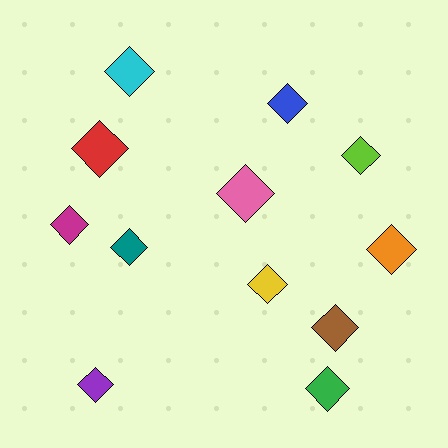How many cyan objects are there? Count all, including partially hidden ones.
There is 1 cyan object.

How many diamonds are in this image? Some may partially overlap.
There are 12 diamonds.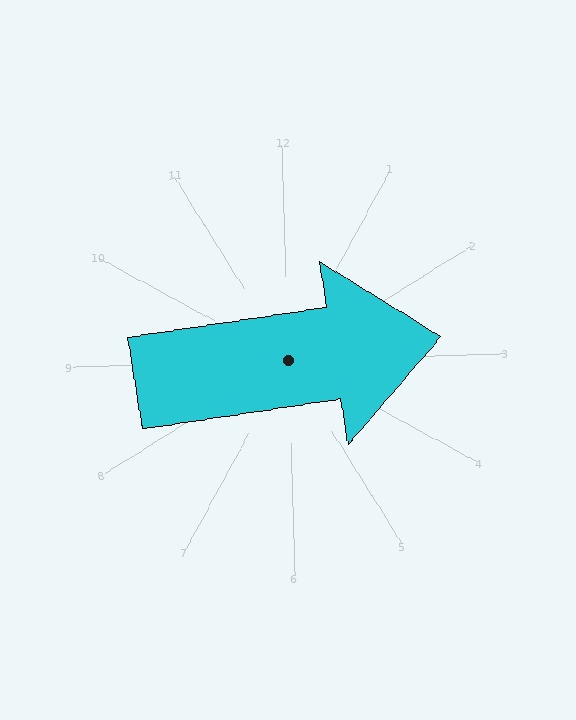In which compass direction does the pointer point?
East.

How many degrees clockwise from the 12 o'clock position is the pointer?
Approximately 83 degrees.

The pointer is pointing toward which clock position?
Roughly 3 o'clock.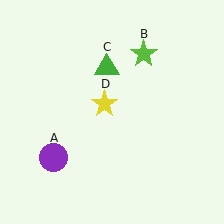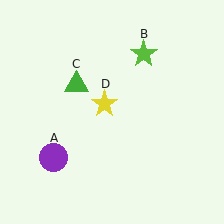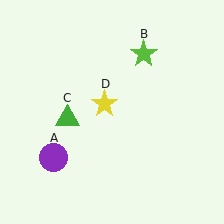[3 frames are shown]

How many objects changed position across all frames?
1 object changed position: green triangle (object C).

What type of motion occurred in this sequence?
The green triangle (object C) rotated counterclockwise around the center of the scene.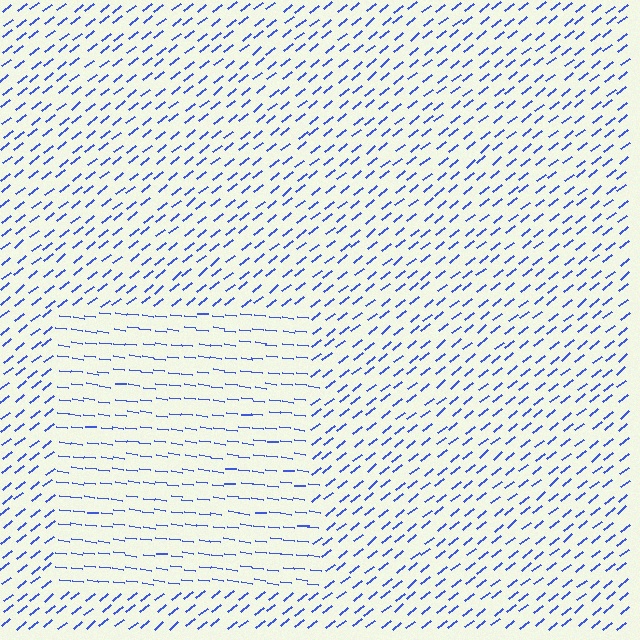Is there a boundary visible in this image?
Yes, there is a texture boundary formed by a change in line orientation.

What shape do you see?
I see a rectangle.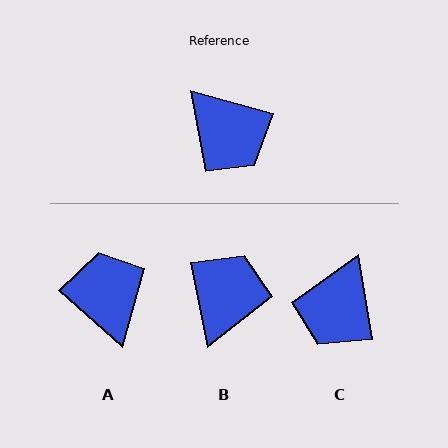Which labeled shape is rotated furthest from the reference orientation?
A, about 154 degrees away.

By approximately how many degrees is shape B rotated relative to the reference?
Approximately 117 degrees counter-clockwise.